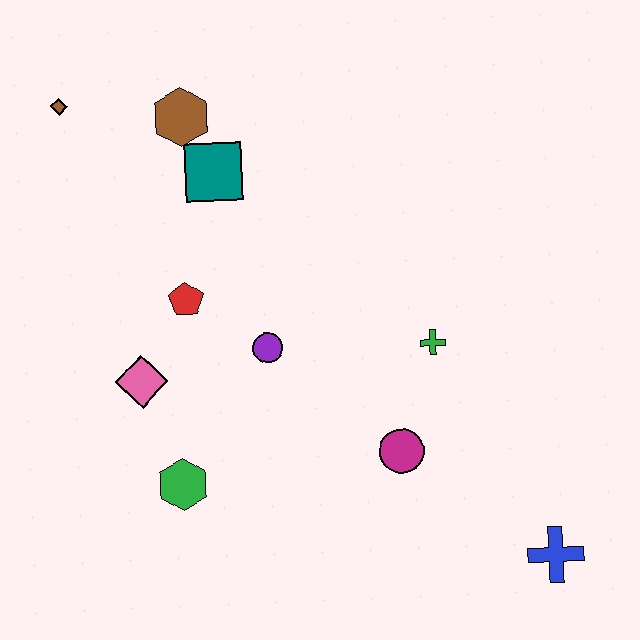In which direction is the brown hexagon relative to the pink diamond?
The brown hexagon is above the pink diamond.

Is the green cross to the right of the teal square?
Yes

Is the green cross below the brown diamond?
Yes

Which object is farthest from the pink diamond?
The blue cross is farthest from the pink diamond.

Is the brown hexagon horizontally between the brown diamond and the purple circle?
Yes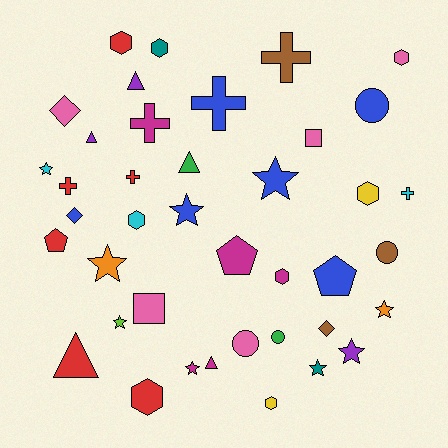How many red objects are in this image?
There are 6 red objects.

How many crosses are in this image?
There are 6 crosses.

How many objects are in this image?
There are 40 objects.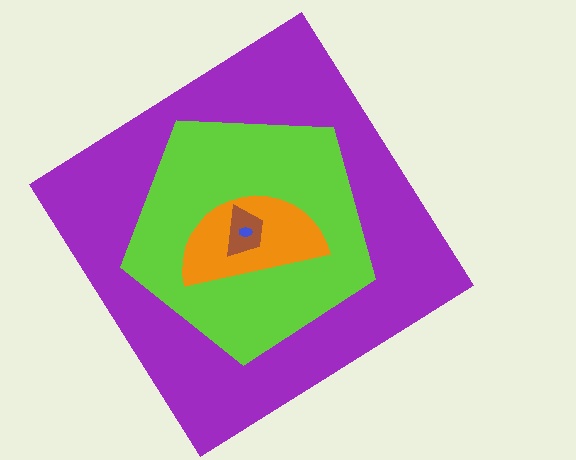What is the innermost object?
The blue ellipse.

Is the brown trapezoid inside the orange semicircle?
Yes.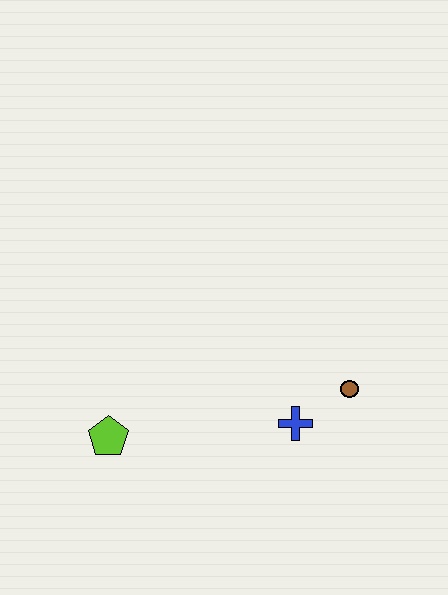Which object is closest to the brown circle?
The blue cross is closest to the brown circle.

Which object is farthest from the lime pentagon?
The brown circle is farthest from the lime pentagon.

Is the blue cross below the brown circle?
Yes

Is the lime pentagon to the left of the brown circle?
Yes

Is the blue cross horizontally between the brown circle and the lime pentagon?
Yes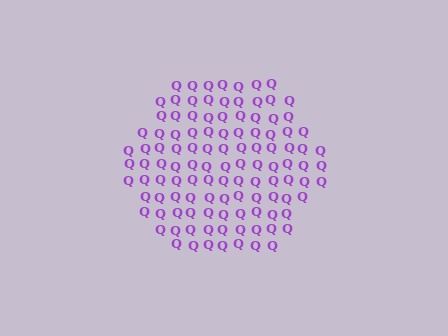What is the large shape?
The large shape is a hexagon.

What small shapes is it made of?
It is made of small letter Q's.